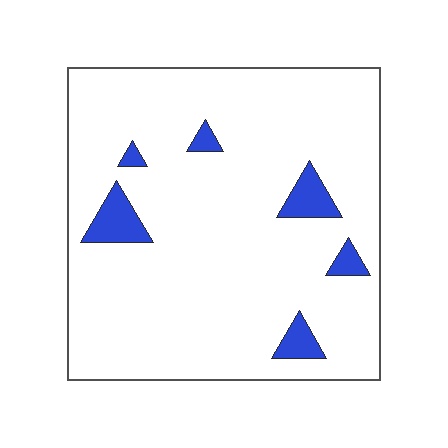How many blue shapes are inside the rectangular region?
6.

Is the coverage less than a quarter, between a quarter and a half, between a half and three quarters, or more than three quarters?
Less than a quarter.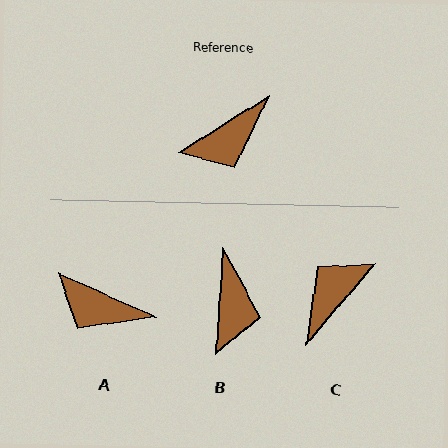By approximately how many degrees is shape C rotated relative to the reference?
Approximately 163 degrees clockwise.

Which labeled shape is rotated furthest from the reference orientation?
C, about 163 degrees away.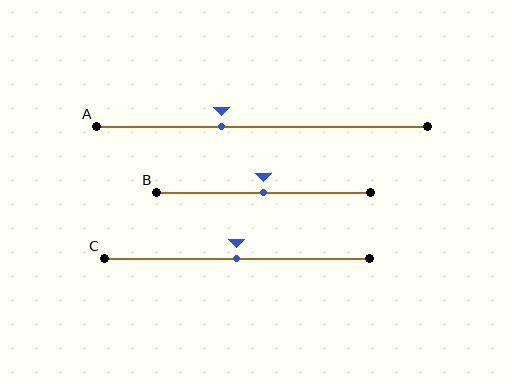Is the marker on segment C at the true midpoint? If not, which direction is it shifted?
Yes, the marker on segment C is at the true midpoint.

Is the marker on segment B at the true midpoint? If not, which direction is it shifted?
Yes, the marker on segment B is at the true midpoint.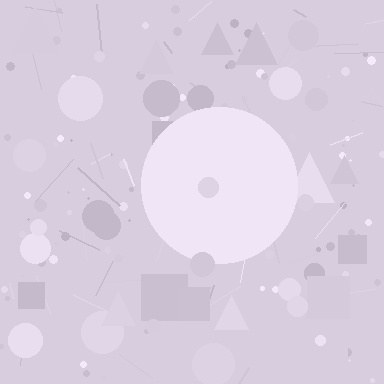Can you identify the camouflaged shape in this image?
The camouflaged shape is a circle.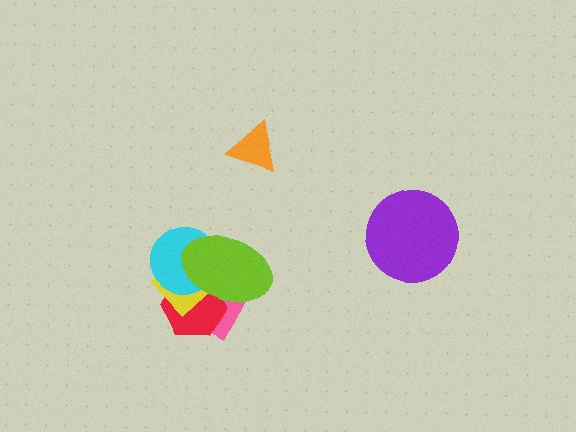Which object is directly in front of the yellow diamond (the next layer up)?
The cyan circle is directly in front of the yellow diamond.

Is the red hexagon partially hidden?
Yes, it is partially covered by another shape.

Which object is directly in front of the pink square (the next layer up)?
The red hexagon is directly in front of the pink square.